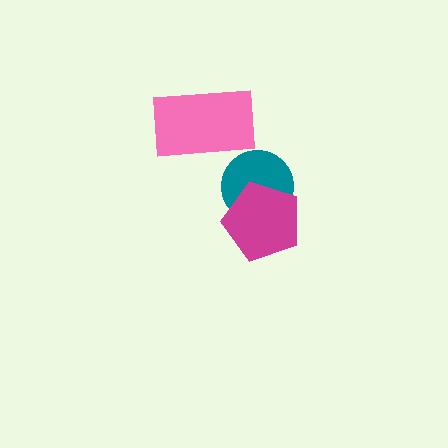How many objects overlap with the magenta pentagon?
1 object overlaps with the magenta pentagon.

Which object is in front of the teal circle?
The magenta pentagon is in front of the teal circle.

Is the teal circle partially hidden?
Yes, it is partially covered by another shape.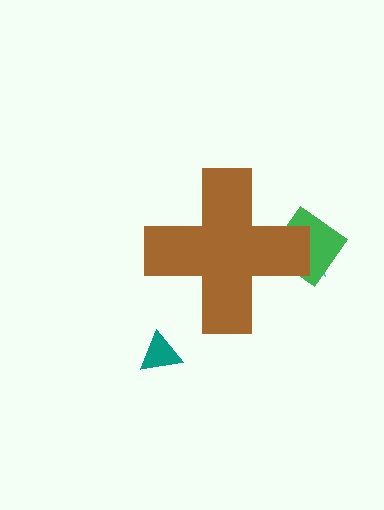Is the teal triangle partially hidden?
No, the teal triangle is fully visible.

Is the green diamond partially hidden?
Yes, the green diamond is partially hidden behind the brown cross.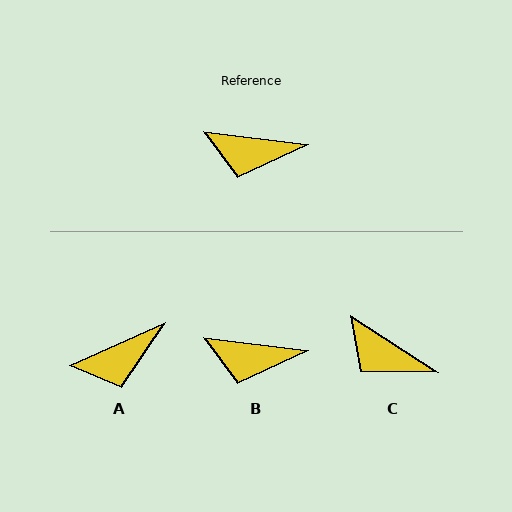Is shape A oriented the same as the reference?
No, it is off by about 31 degrees.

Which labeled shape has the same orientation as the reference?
B.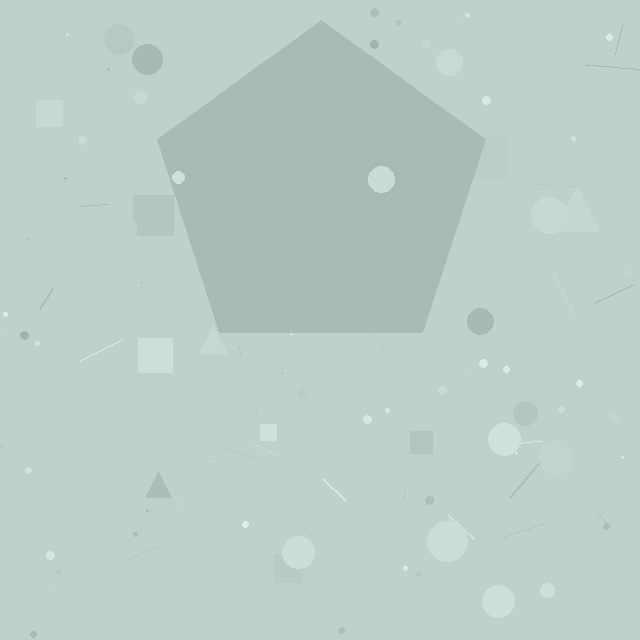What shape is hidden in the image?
A pentagon is hidden in the image.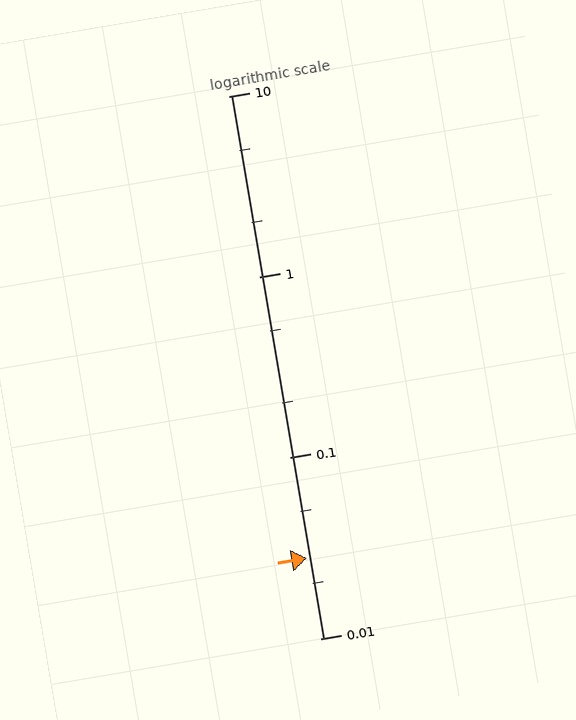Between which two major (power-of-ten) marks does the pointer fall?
The pointer is between 0.01 and 0.1.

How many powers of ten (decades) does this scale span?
The scale spans 3 decades, from 0.01 to 10.